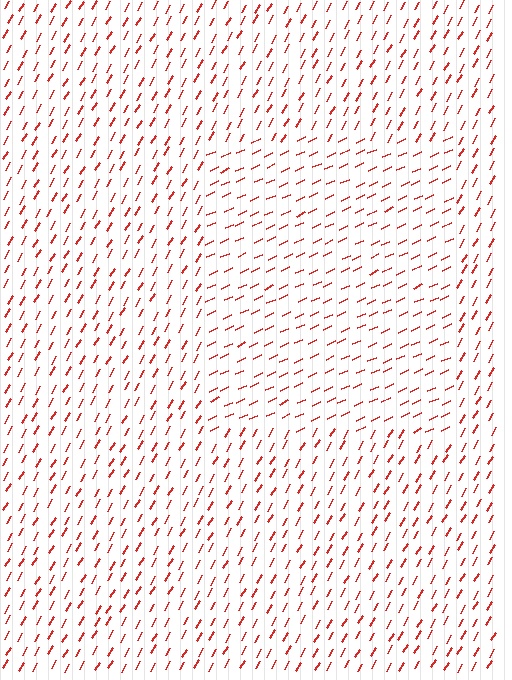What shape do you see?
I see a rectangle.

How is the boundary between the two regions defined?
The boundary is defined purely by a change in line orientation (approximately 35 degrees difference). All lines are the same color and thickness.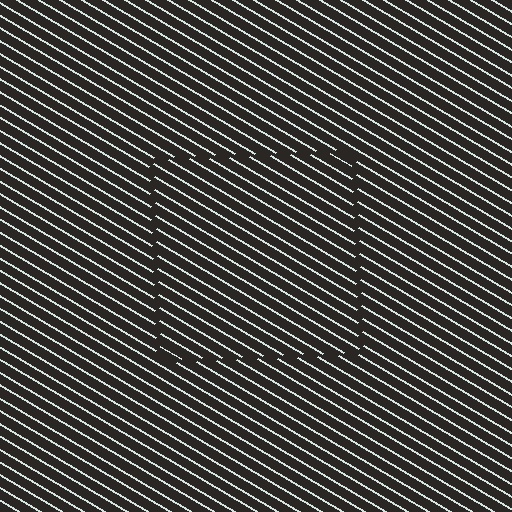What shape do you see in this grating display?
An illusory square. The interior of the shape contains the same grating, shifted by half a period — the contour is defined by the phase discontinuity where line-ends from the inner and outer gratings abut.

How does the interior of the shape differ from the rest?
The interior of the shape contains the same grating, shifted by half a period — the contour is defined by the phase discontinuity where line-ends from the inner and outer gratings abut.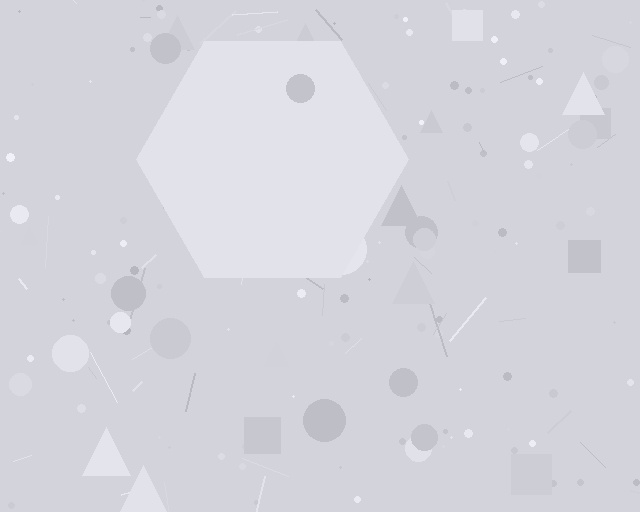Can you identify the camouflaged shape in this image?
The camouflaged shape is a hexagon.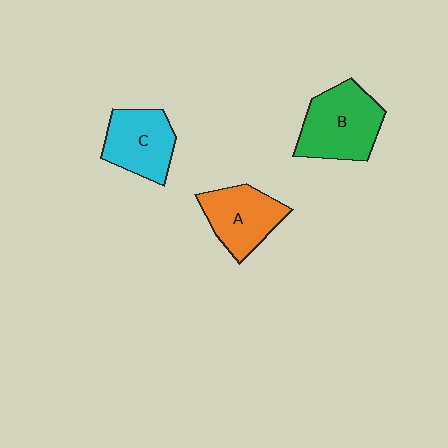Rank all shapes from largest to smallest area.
From largest to smallest: B (green), A (orange), C (cyan).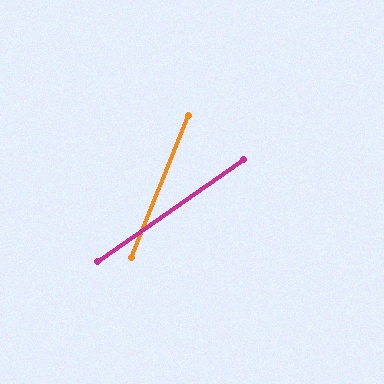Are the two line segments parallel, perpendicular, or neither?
Neither parallel nor perpendicular — they differ by about 33°.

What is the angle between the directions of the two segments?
Approximately 33 degrees.